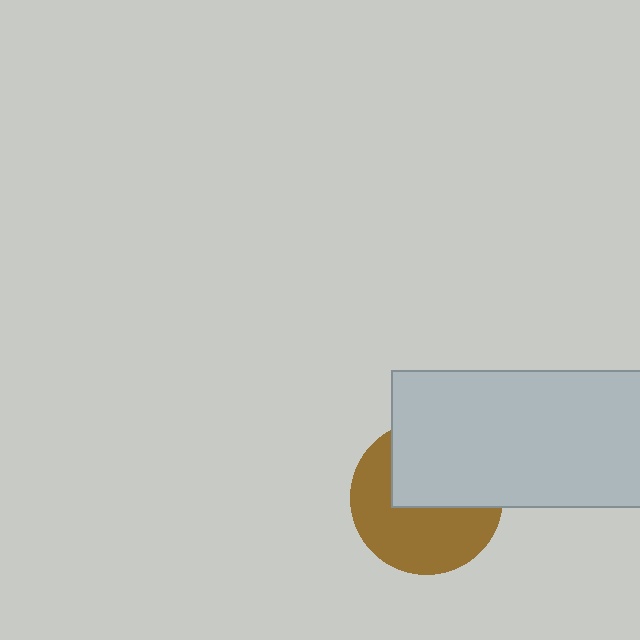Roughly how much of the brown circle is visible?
About half of it is visible (roughly 55%).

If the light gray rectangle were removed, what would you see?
You would see the complete brown circle.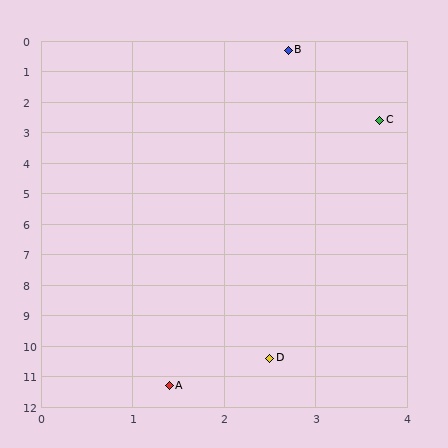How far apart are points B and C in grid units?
Points B and C are about 2.5 grid units apart.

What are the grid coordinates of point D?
Point D is at approximately (2.5, 10.4).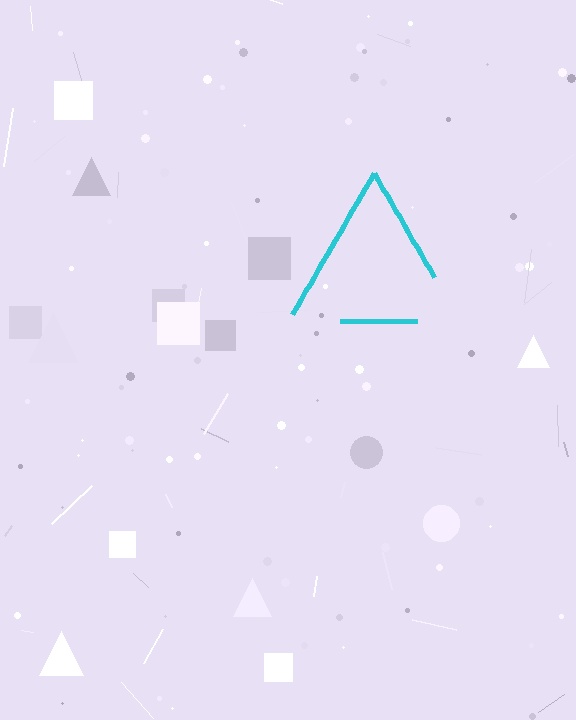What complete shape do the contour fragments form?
The contour fragments form a triangle.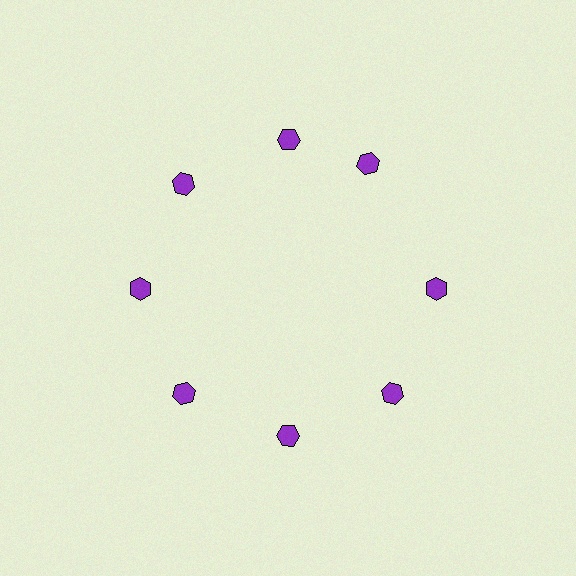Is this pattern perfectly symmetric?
No. The 8 purple hexagons are arranged in a ring, but one element near the 2 o'clock position is rotated out of alignment along the ring, breaking the 8-fold rotational symmetry.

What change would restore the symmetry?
The symmetry would be restored by rotating it back into even spacing with its neighbors so that all 8 hexagons sit at equal angles and equal distance from the center.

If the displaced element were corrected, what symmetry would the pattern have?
It would have 8-fold rotational symmetry — the pattern would map onto itself every 45 degrees.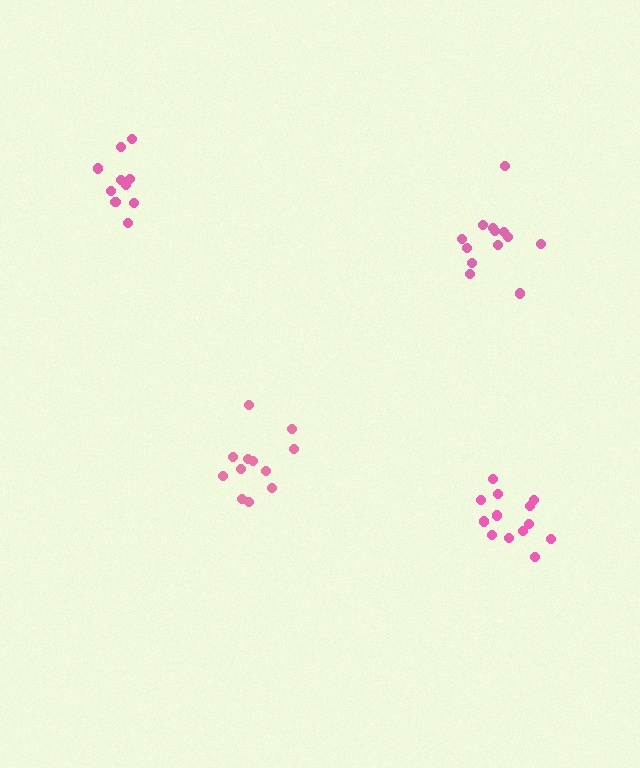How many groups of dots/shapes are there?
There are 4 groups.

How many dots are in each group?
Group 1: 12 dots, Group 2: 13 dots, Group 3: 10 dots, Group 4: 13 dots (48 total).